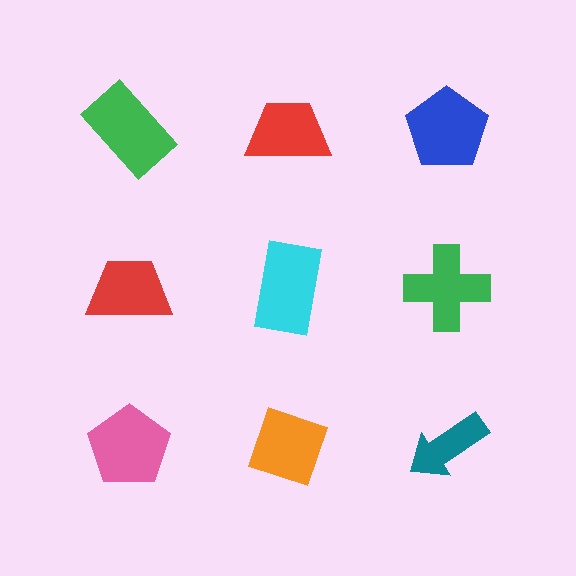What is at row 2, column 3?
A green cross.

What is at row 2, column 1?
A red trapezoid.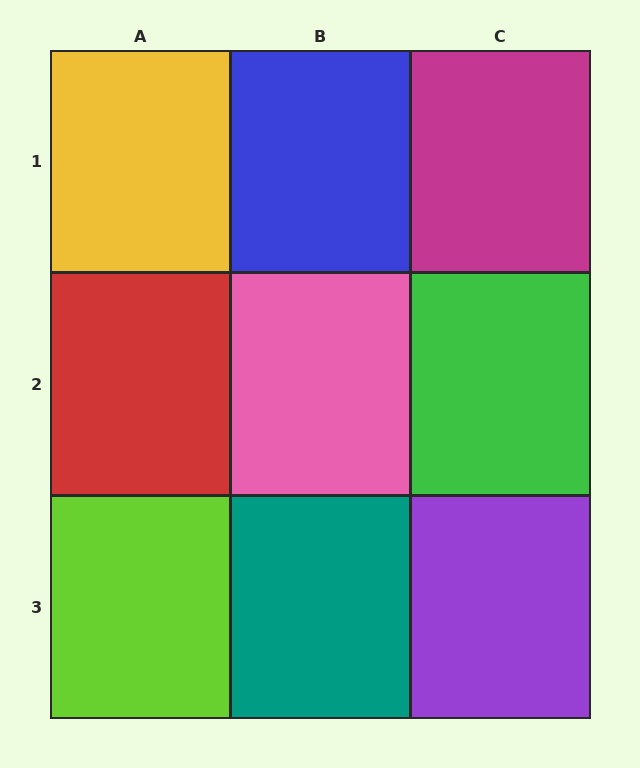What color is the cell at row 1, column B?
Blue.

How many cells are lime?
1 cell is lime.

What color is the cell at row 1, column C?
Magenta.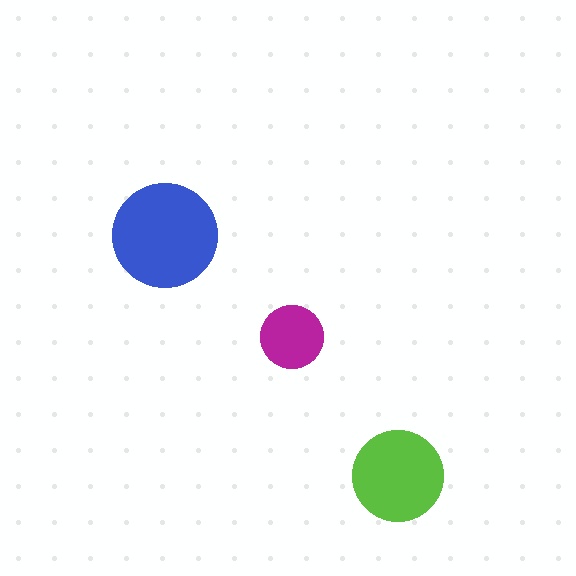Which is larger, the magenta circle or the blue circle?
The blue one.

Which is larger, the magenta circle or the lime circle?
The lime one.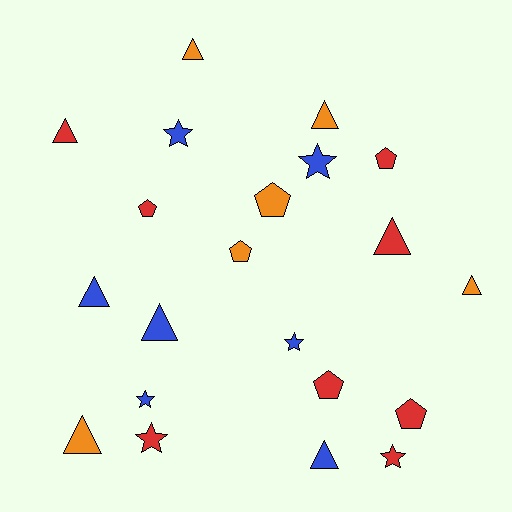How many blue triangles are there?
There are 3 blue triangles.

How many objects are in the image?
There are 21 objects.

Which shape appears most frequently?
Triangle, with 9 objects.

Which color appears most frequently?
Red, with 8 objects.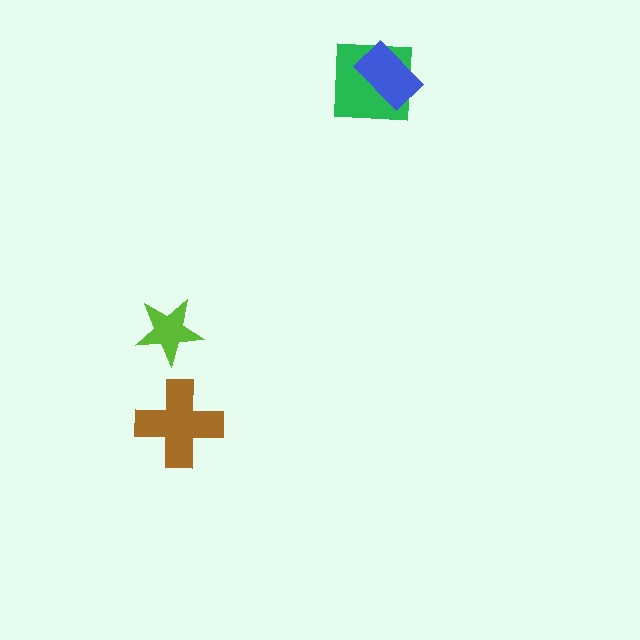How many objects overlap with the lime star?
0 objects overlap with the lime star.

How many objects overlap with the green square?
1 object overlaps with the green square.